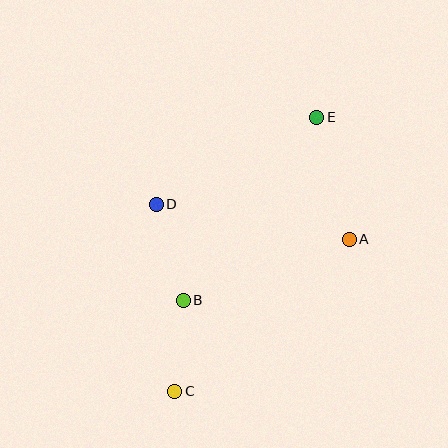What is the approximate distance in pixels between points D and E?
The distance between D and E is approximately 183 pixels.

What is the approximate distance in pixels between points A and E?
The distance between A and E is approximately 126 pixels.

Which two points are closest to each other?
Points B and C are closest to each other.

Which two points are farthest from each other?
Points C and E are farthest from each other.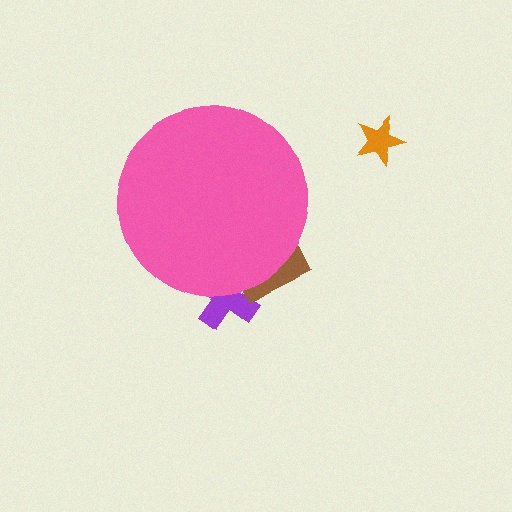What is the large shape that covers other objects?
A pink circle.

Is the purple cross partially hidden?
Yes, the purple cross is partially hidden behind the pink circle.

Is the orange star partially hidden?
No, the orange star is fully visible.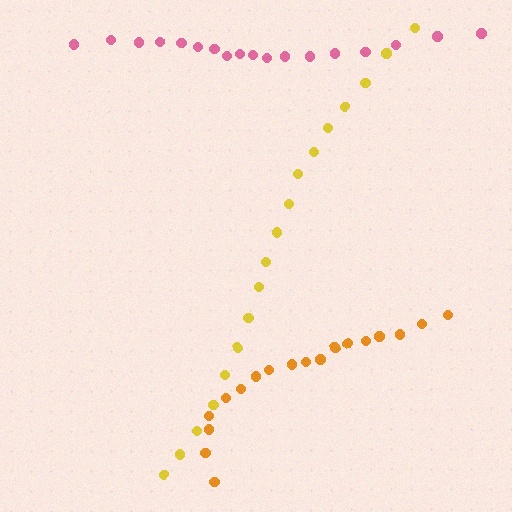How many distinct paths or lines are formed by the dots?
There are 3 distinct paths.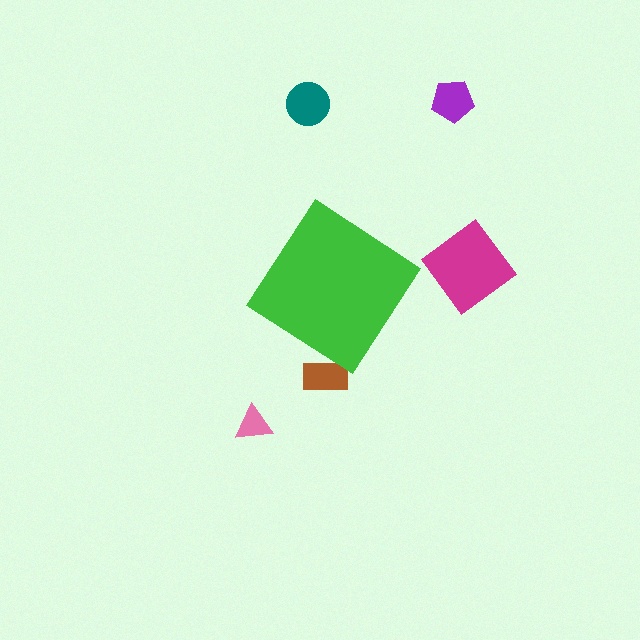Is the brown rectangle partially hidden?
Yes, the brown rectangle is partially hidden behind the green diamond.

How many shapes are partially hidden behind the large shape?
1 shape is partially hidden.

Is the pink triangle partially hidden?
No, the pink triangle is fully visible.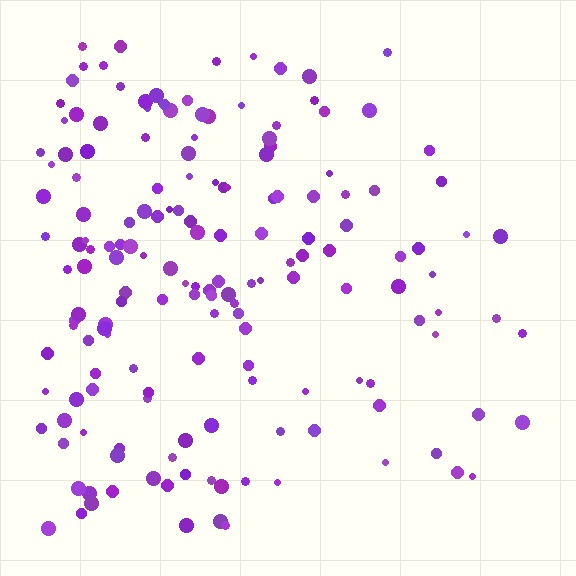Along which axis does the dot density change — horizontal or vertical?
Horizontal.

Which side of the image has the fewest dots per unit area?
The right.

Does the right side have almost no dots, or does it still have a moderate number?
Still a moderate number, just noticeably fewer than the left.